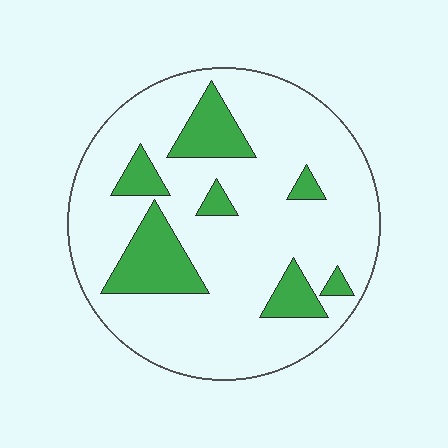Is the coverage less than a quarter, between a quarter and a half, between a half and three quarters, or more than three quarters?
Less than a quarter.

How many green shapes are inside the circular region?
7.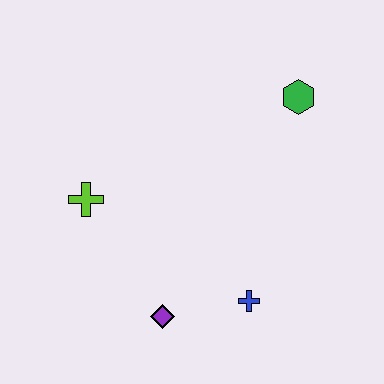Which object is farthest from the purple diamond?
The green hexagon is farthest from the purple diamond.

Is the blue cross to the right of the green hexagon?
No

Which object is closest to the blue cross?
The purple diamond is closest to the blue cross.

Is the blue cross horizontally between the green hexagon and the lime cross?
Yes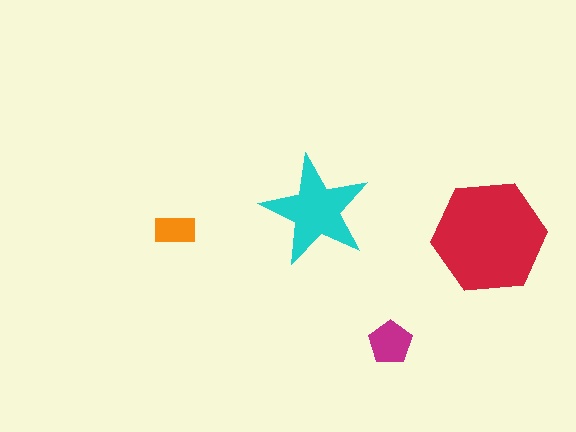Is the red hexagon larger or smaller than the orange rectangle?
Larger.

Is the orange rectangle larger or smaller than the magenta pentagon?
Smaller.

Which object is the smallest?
The orange rectangle.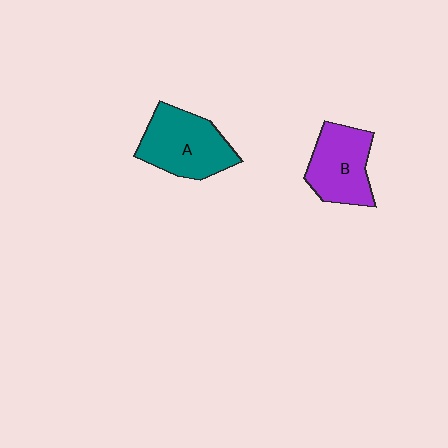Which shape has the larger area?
Shape A (teal).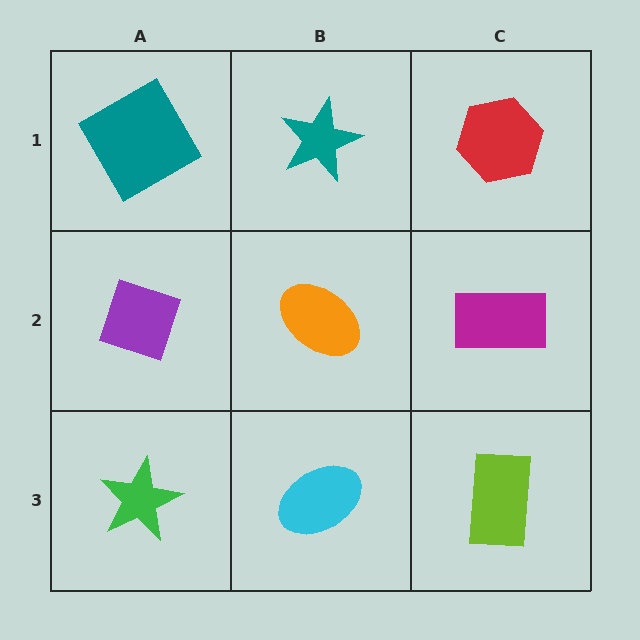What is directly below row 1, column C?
A magenta rectangle.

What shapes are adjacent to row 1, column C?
A magenta rectangle (row 2, column C), a teal star (row 1, column B).